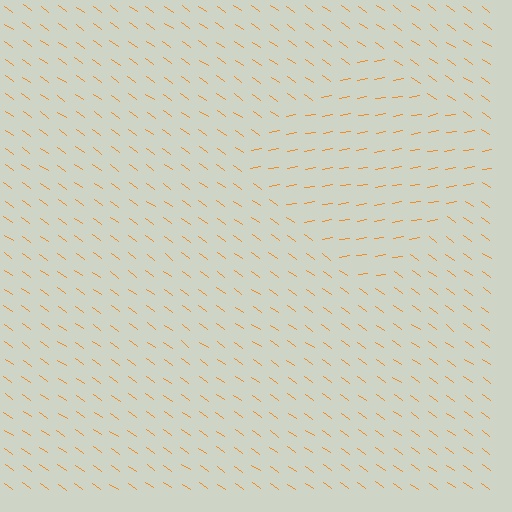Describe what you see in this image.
The image is filled with small orange line segments. A diamond region in the image has lines oriented differently from the surrounding lines, creating a visible texture boundary.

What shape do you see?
I see a diamond.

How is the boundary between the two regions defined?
The boundary is defined purely by a change in line orientation (approximately 45 degrees difference). All lines are the same color and thickness.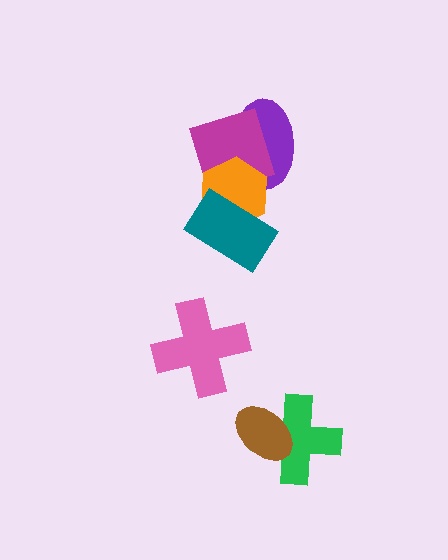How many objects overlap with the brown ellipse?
1 object overlaps with the brown ellipse.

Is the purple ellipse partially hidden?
Yes, it is partially covered by another shape.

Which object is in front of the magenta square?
The orange hexagon is in front of the magenta square.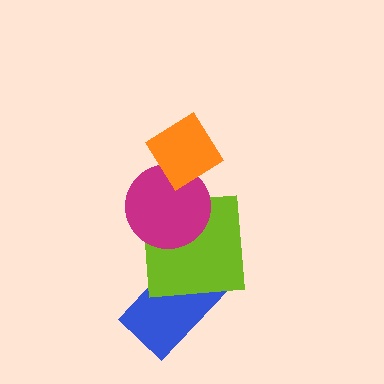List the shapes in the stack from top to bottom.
From top to bottom: the orange diamond, the magenta circle, the lime square, the blue rectangle.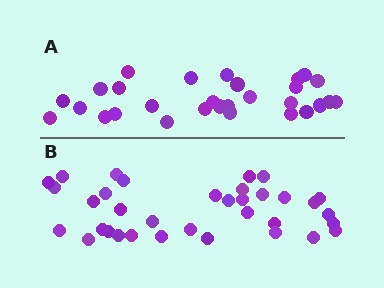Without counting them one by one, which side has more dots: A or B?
Region B (the bottom region) has more dots.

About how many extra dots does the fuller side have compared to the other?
Region B has about 6 more dots than region A.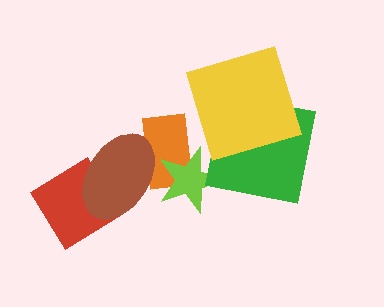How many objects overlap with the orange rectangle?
2 objects overlap with the orange rectangle.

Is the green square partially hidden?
Yes, it is partially covered by another shape.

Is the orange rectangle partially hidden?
Yes, it is partially covered by another shape.